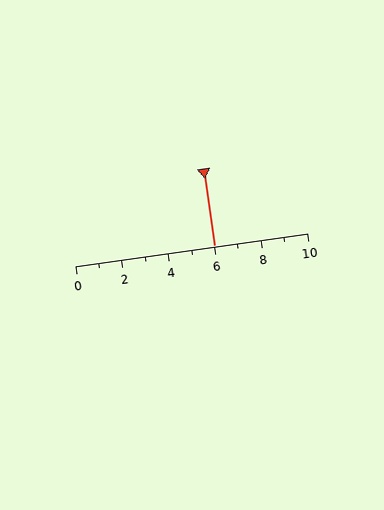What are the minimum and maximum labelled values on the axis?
The axis runs from 0 to 10.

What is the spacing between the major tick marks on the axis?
The major ticks are spaced 2 apart.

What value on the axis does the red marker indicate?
The marker indicates approximately 6.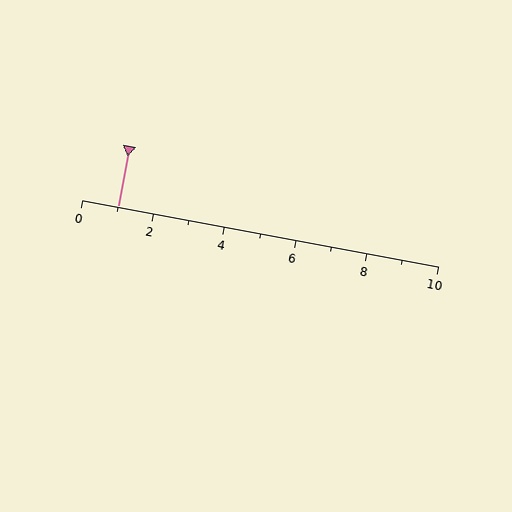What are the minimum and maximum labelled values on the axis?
The axis runs from 0 to 10.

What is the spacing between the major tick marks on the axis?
The major ticks are spaced 2 apart.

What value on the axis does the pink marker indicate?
The marker indicates approximately 1.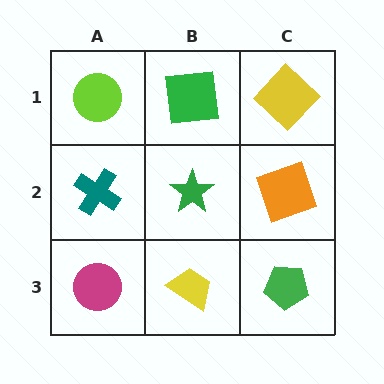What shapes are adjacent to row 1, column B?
A green star (row 2, column B), a lime circle (row 1, column A), a yellow diamond (row 1, column C).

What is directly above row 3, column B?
A green star.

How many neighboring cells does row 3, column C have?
2.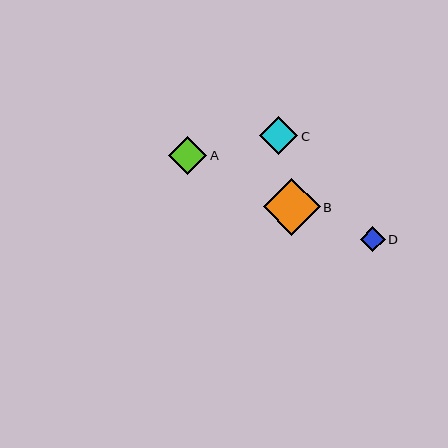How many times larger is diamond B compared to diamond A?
Diamond B is approximately 1.5 times the size of diamond A.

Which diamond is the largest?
Diamond B is the largest with a size of approximately 57 pixels.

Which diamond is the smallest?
Diamond D is the smallest with a size of approximately 24 pixels.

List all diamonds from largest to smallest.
From largest to smallest: B, A, C, D.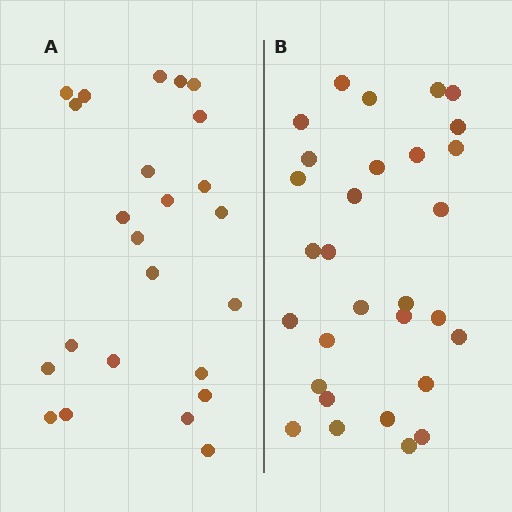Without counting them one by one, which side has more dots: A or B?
Region B (the right region) has more dots.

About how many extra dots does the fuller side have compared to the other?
Region B has about 6 more dots than region A.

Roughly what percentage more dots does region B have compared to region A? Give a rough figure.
About 25% more.